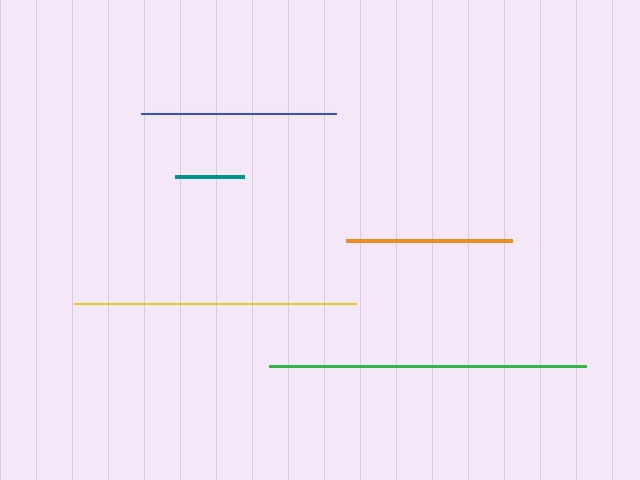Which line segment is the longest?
The green line is the longest at approximately 317 pixels.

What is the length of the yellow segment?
The yellow segment is approximately 282 pixels long.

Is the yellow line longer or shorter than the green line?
The green line is longer than the yellow line.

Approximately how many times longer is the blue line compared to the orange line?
The blue line is approximately 1.2 times the length of the orange line.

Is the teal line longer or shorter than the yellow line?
The yellow line is longer than the teal line.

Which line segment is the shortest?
The teal line is the shortest at approximately 68 pixels.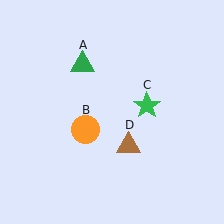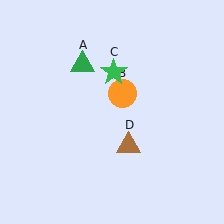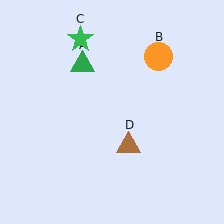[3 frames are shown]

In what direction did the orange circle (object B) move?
The orange circle (object B) moved up and to the right.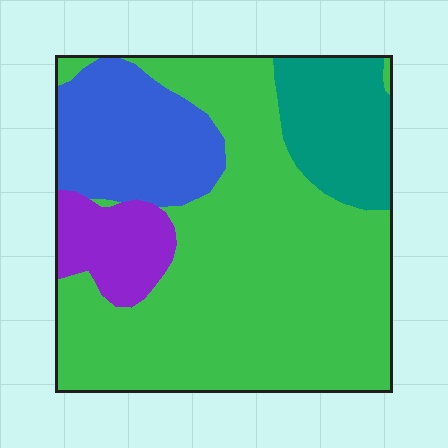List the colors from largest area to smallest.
From largest to smallest: green, blue, teal, purple.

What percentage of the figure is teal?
Teal covers 13% of the figure.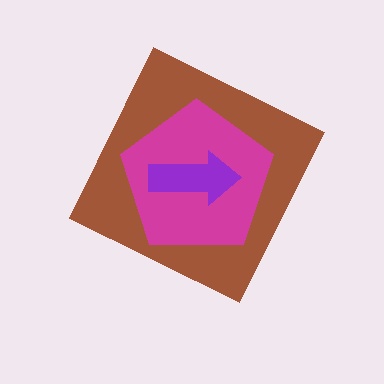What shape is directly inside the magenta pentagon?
The purple arrow.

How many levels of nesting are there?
3.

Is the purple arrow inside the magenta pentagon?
Yes.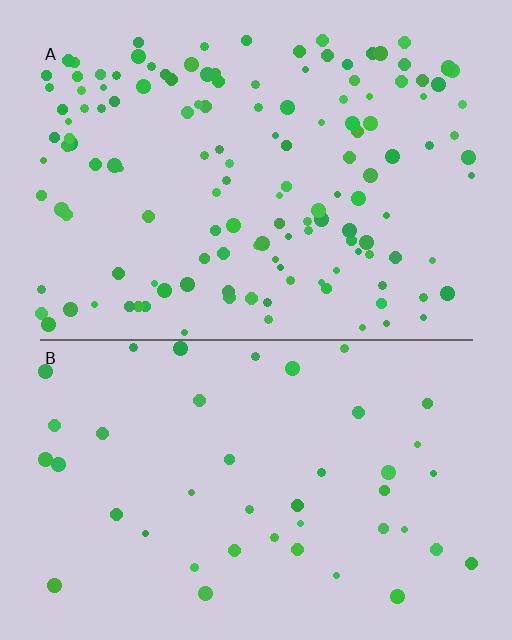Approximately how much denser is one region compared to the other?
Approximately 3.2× — region A over region B.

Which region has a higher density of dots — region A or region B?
A (the top).